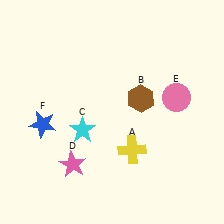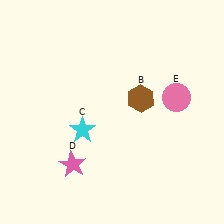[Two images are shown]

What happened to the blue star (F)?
The blue star (F) was removed in Image 2. It was in the bottom-left area of Image 1.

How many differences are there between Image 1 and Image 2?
There are 2 differences between the two images.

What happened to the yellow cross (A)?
The yellow cross (A) was removed in Image 2. It was in the bottom-right area of Image 1.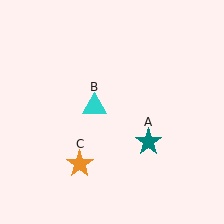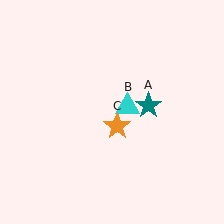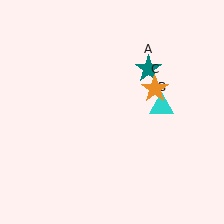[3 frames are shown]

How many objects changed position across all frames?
3 objects changed position: teal star (object A), cyan triangle (object B), orange star (object C).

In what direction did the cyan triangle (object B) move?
The cyan triangle (object B) moved right.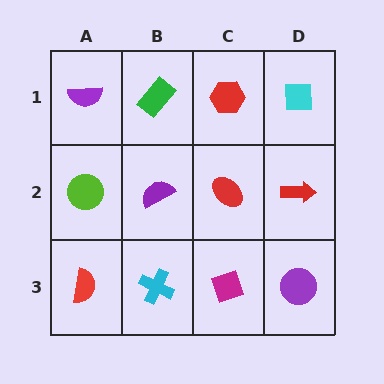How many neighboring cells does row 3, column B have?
3.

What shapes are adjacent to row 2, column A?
A purple semicircle (row 1, column A), a red semicircle (row 3, column A), a purple semicircle (row 2, column B).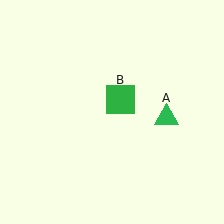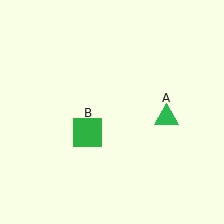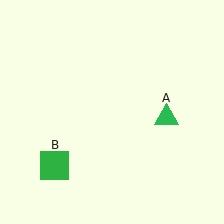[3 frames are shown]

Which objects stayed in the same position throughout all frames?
Green triangle (object A) remained stationary.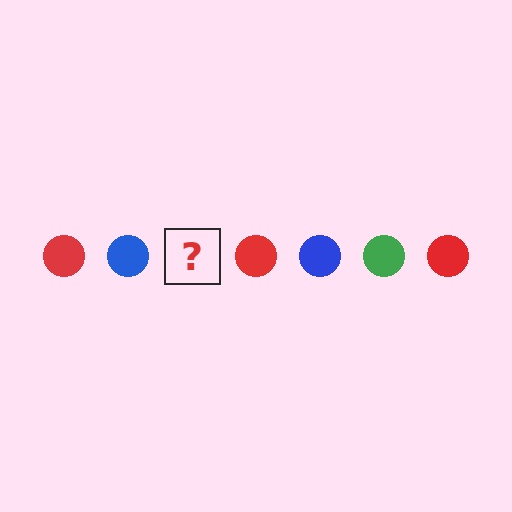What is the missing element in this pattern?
The missing element is a green circle.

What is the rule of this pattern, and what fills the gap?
The rule is that the pattern cycles through red, blue, green circles. The gap should be filled with a green circle.